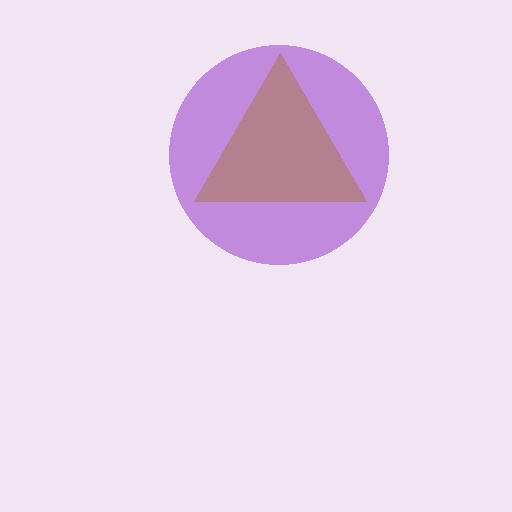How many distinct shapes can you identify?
There are 2 distinct shapes: a purple circle, a brown triangle.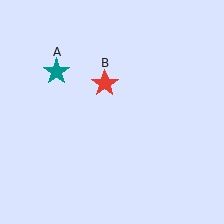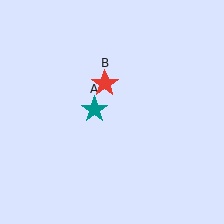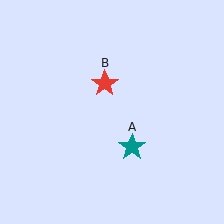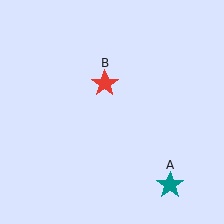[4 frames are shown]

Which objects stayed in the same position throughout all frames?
Red star (object B) remained stationary.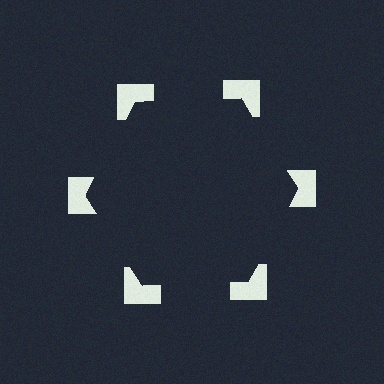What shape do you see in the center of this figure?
An illusory hexagon — its edges are inferred from the aligned wedge cuts in the notched squares, not physically drawn.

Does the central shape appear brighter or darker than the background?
It typically appears slightly darker than the background, even though no actual brightness change is drawn.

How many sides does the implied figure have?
6 sides.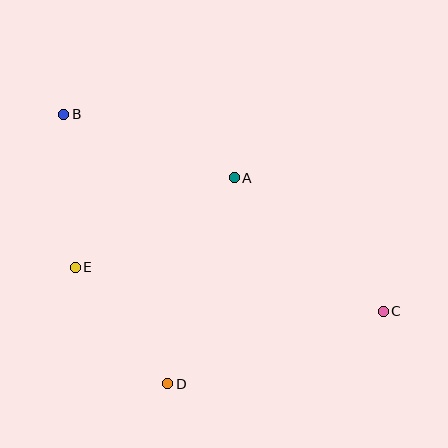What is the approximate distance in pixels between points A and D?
The distance between A and D is approximately 216 pixels.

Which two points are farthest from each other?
Points B and C are farthest from each other.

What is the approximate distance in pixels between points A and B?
The distance between A and B is approximately 182 pixels.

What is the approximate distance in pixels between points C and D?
The distance between C and D is approximately 227 pixels.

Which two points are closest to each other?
Points D and E are closest to each other.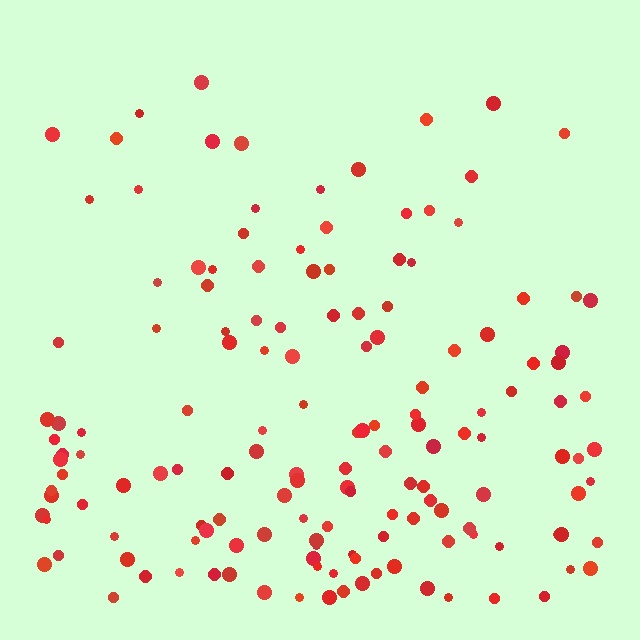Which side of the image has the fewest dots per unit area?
The top.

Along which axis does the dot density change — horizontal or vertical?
Vertical.